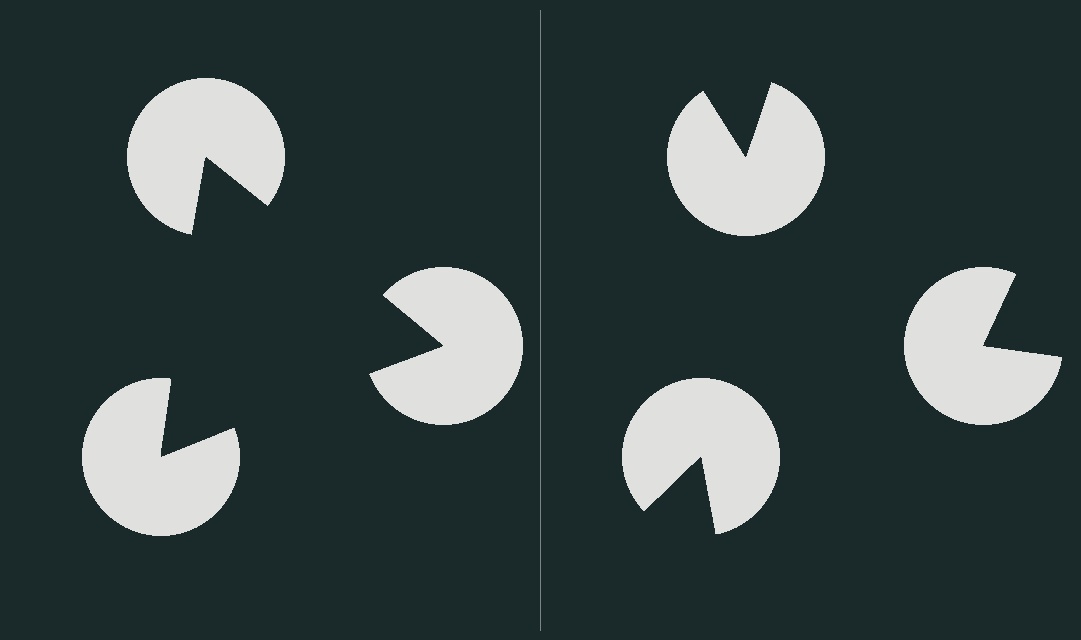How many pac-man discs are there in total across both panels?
6 — 3 on each side.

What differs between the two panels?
The pac-man discs are positioned identically on both sides; only the wedge orientations differ. On the left they align to a triangle; on the right they are misaligned.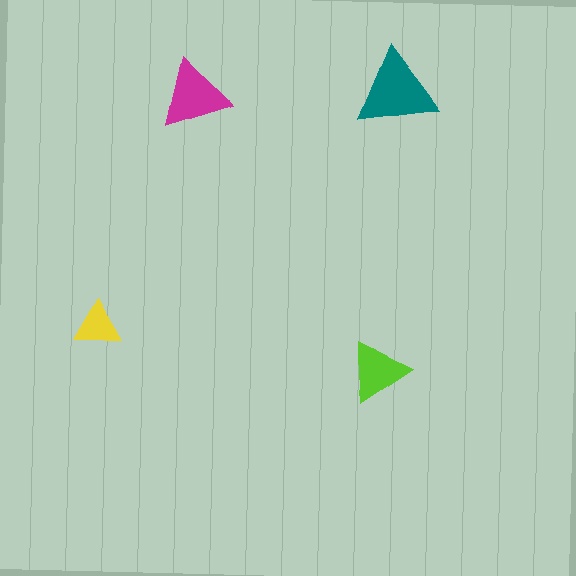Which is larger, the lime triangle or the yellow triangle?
The lime one.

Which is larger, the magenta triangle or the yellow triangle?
The magenta one.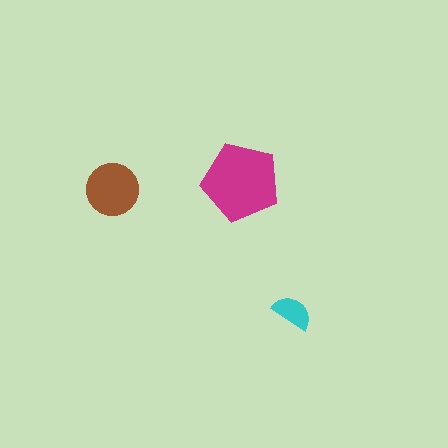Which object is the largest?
The magenta pentagon.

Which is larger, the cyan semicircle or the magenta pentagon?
The magenta pentagon.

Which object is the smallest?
The cyan semicircle.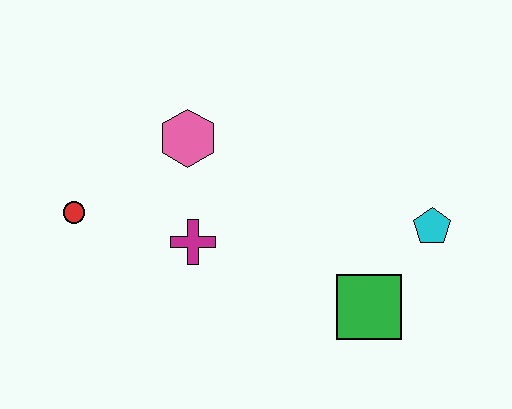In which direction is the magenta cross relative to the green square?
The magenta cross is to the left of the green square.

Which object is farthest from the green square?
The red circle is farthest from the green square.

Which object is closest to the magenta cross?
The pink hexagon is closest to the magenta cross.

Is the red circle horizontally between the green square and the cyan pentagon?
No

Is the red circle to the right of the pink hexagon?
No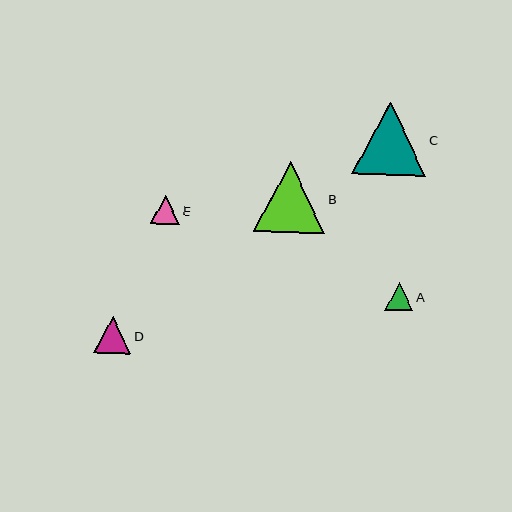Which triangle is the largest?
Triangle C is the largest with a size of approximately 73 pixels.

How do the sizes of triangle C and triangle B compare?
Triangle C and triangle B are approximately the same size.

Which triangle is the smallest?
Triangle A is the smallest with a size of approximately 28 pixels.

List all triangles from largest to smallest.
From largest to smallest: C, B, D, E, A.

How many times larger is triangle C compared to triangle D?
Triangle C is approximately 2.0 times the size of triangle D.